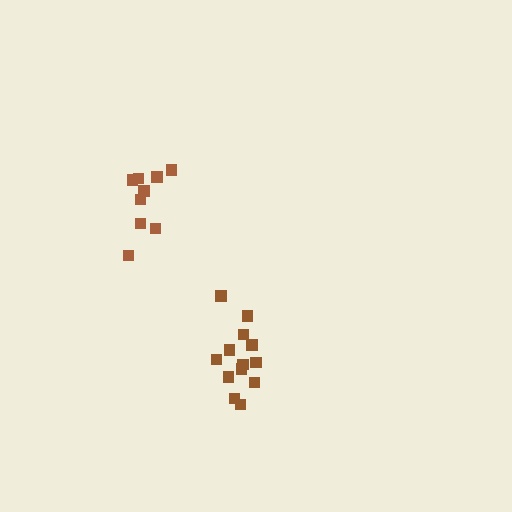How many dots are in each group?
Group 1: 9 dots, Group 2: 13 dots (22 total).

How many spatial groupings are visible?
There are 2 spatial groupings.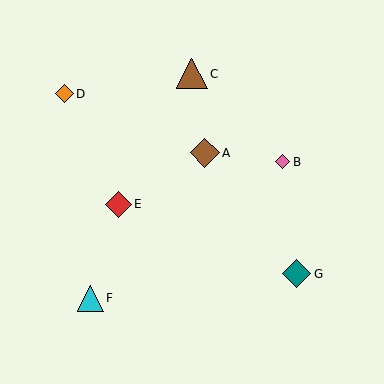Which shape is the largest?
The brown triangle (labeled C) is the largest.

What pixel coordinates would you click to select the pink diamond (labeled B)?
Click at (283, 162) to select the pink diamond B.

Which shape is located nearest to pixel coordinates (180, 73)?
The brown triangle (labeled C) at (192, 74) is nearest to that location.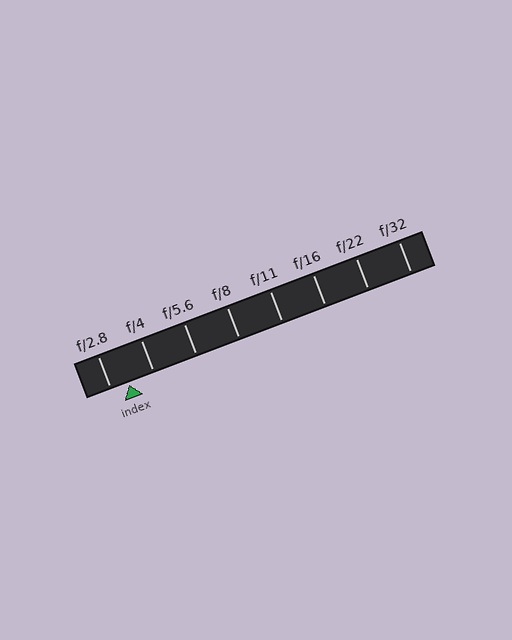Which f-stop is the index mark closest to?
The index mark is closest to f/2.8.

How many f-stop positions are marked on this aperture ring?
There are 8 f-stop positions marked.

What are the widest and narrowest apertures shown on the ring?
The widest aperture shown is f/2.8 and the narrowest is f/32.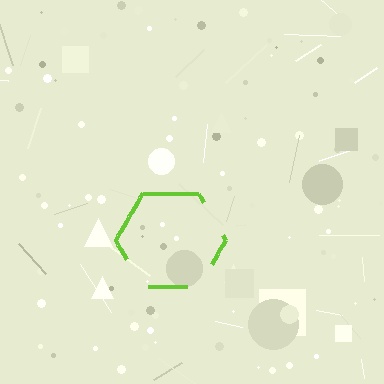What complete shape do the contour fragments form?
The contour fragments form a hexagon.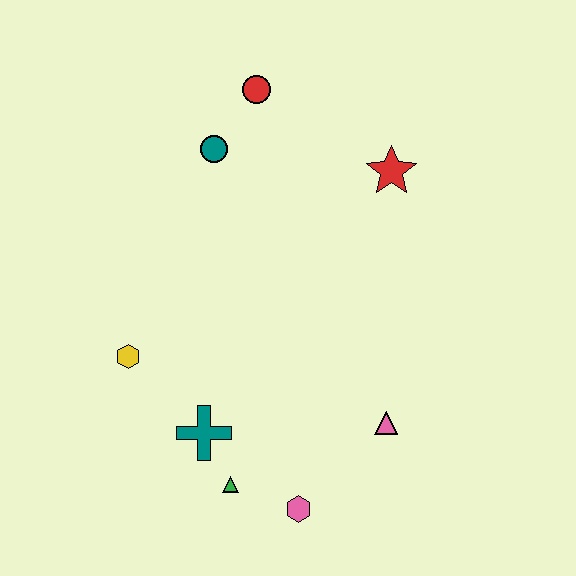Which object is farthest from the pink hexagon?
The red circle is farthest from the pink hexagon.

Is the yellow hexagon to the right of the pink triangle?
No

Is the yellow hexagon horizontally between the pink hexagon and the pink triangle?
No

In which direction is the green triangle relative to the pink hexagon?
The green triangle is to the left of the pink hexagon.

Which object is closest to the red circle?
The teal circle is closest to the red circle.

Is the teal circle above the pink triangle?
Yes